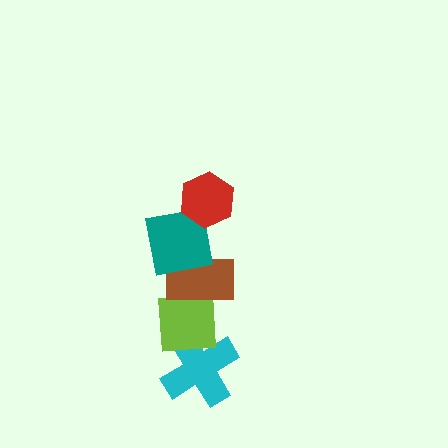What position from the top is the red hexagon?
The red hexagon is 1st from the top.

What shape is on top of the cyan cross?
The lime square is on top of the cyan cross.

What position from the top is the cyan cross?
The cyan cross is 5th from the top.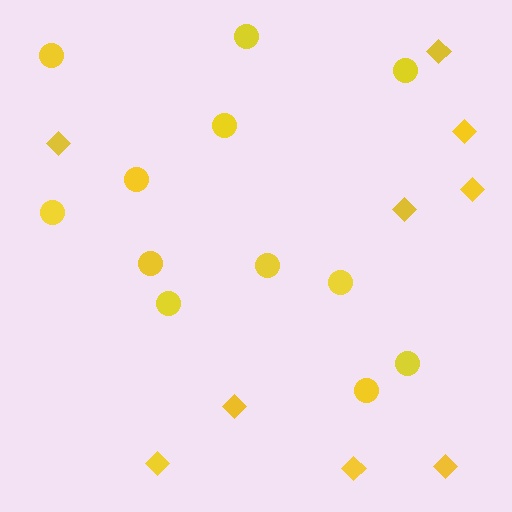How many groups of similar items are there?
There are 2 groups: one group of circles (12) and one group of diamonds (9).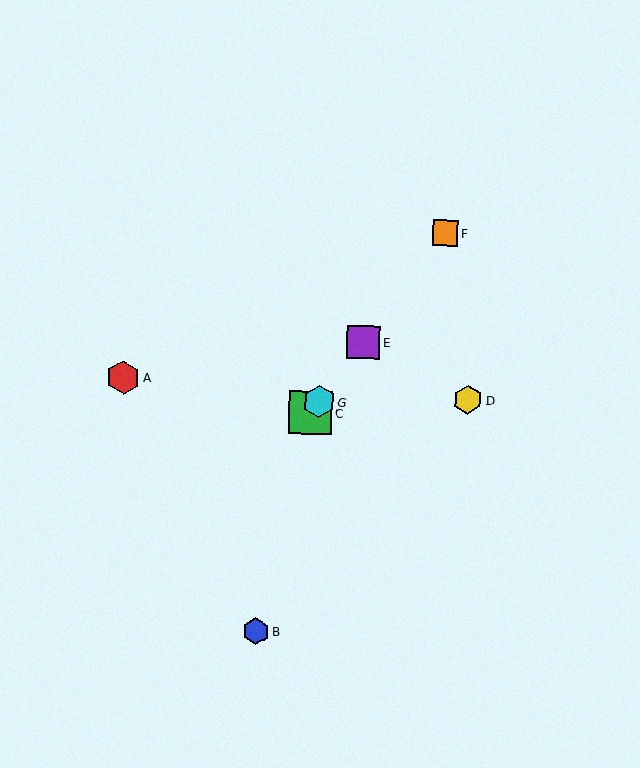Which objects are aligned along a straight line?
Objects C, E, F, G are aligned along a straight line.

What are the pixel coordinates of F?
Object F is at (445, 233).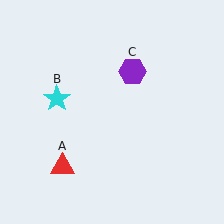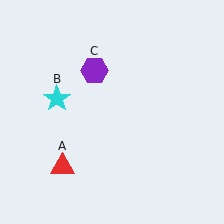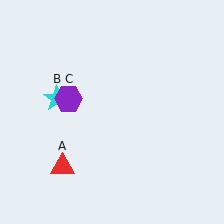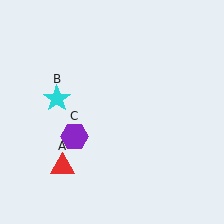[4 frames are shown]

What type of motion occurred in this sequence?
The purple hexagon (object C) rotated counterclockwise around the center of the scene.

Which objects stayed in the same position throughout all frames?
Red triangle (object A) and cyan star (object B) remained stationary.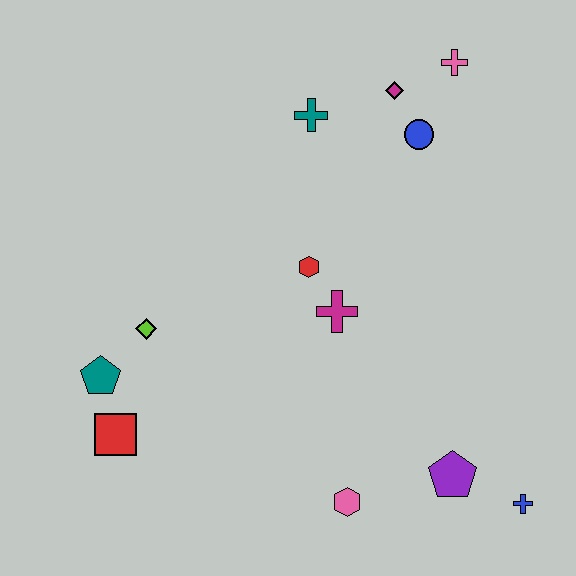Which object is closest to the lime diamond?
The teal pentagon is closest to the lime diamond.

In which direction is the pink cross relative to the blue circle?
The pink cross is above the blue circle.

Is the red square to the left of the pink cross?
Yes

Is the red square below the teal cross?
Yes